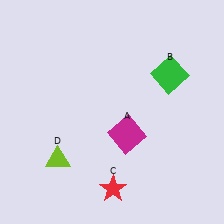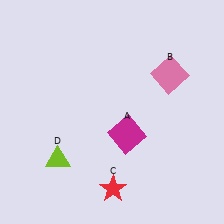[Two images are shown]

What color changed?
The square (B) changed from green in Image 1 to pink in Image 2.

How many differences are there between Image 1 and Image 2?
There is 1 difference between the two images.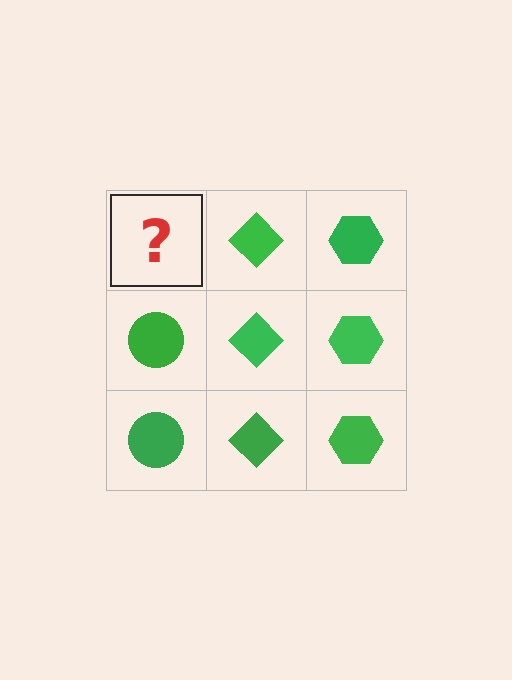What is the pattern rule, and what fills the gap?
The rule is that each column has a consistent shape. The gap should be filled with a green circle.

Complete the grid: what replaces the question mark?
The question mark should be replaced with a green circle.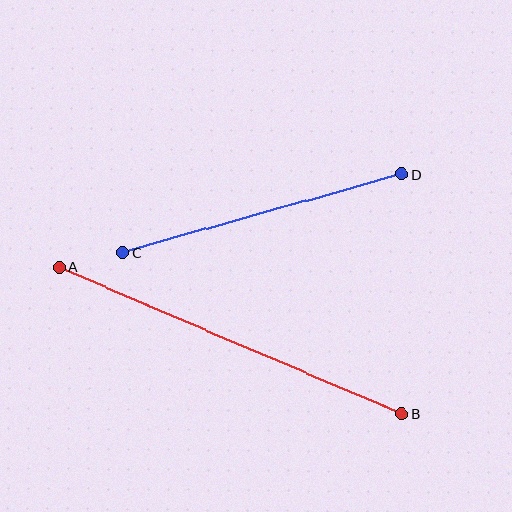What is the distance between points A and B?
The distance is approximately 373 pixels.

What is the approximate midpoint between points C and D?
The midpoint is at approximately (262, 213) pixels.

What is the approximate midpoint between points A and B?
The midpoint is at approximately (231, 341) pixels.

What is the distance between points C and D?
The distance is approximately 290 pixels.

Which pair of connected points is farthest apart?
Points A and B are farthest apart.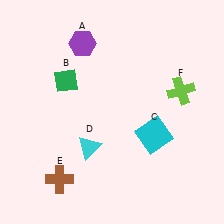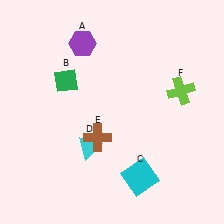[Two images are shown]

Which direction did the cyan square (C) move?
The cyan square (C) moved down.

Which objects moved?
The objects that moved are: the cyan square (C), the brown cross (E).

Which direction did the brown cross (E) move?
The brown cross (E) moved up.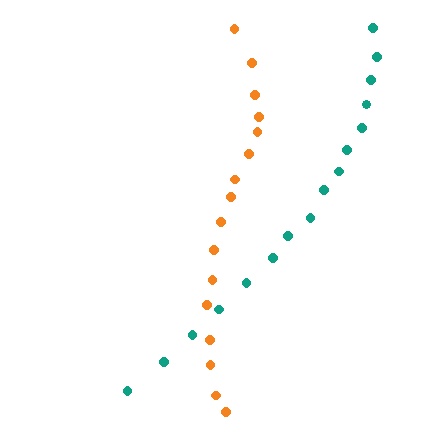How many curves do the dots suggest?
There are 2 distinct paths.